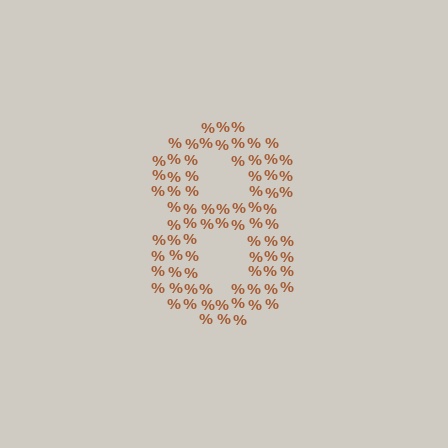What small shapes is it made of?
It is made of small percent signs.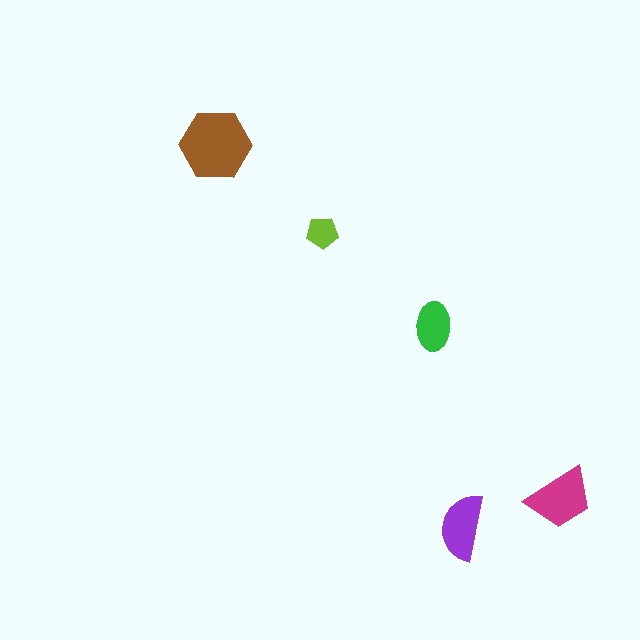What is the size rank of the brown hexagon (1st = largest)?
1st.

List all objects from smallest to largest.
The lime pentagon, the green ellipse, the purple semicircle, the magenta trapezoid, the brown hexagon.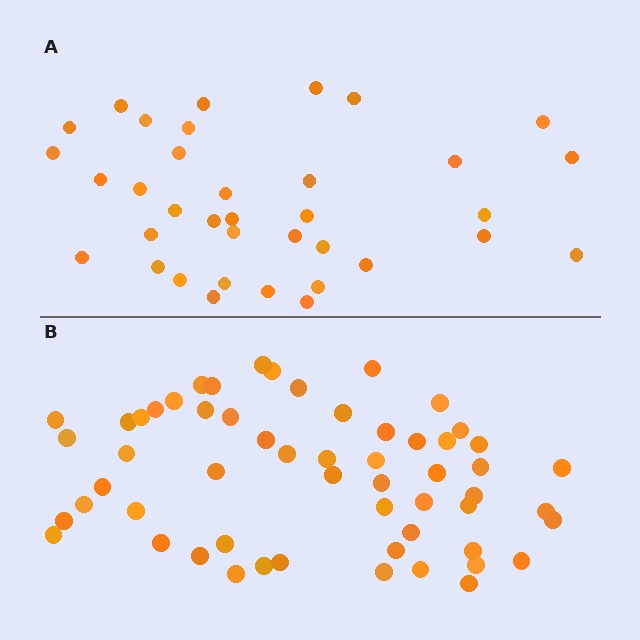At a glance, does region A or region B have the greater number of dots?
Region B (the bottom region) has more dots.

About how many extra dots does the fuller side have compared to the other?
Region B has approximately 20 more dots than region A.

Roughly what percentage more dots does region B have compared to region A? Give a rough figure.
About 60% more.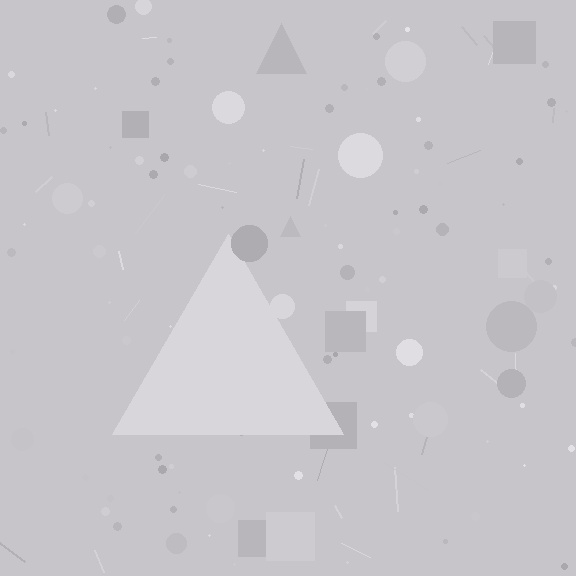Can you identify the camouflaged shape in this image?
The camouflaged shape is a triangle.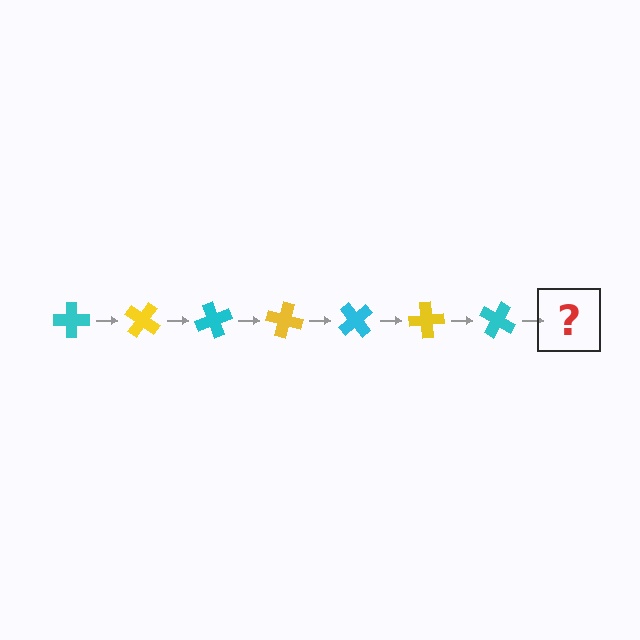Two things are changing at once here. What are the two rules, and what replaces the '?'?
The two rules are that it rotates 35 degrees each step and the color cycles through cyan and yellow. The '?' should be a yellow cross, rotated 245 degrees from the start.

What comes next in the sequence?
The next element should be a yellow cross, rotated 245 degrees from the start.